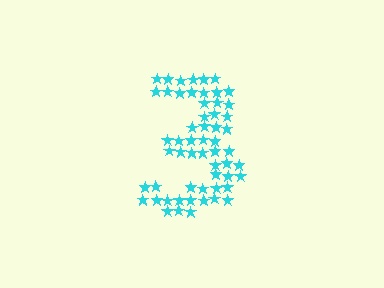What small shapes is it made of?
It is made of small stars.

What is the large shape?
The large shape is the digit 3.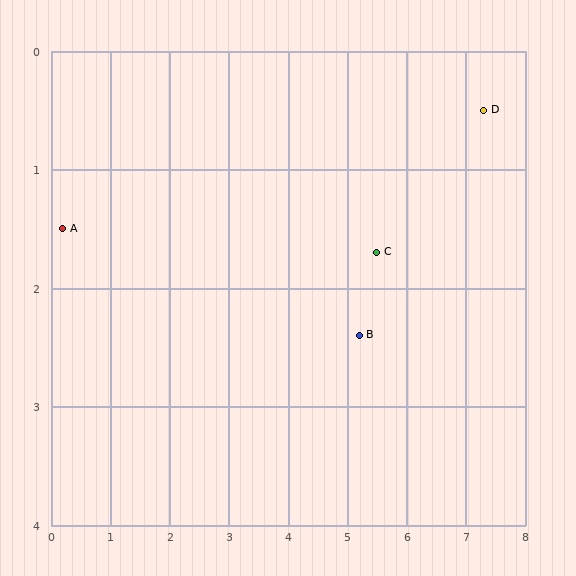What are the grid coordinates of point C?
Point C is at approximately (5.5, 1.7).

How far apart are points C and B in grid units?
Points C and B are about 0.8 grid units apart.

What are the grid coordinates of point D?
Point D is at approximately (7.3, 0.5).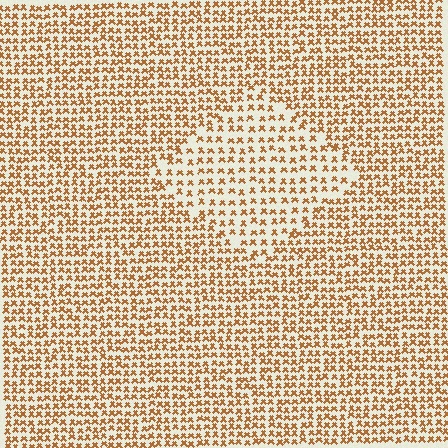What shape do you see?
I see a diamond.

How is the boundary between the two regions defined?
The boundary is defined by a change in element density (approximately 1.7x ratio). All elements are the same color, size, and shape.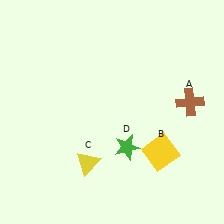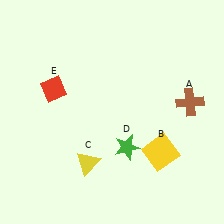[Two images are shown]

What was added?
A red diamond (E) was added in Image 2.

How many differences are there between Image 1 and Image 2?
There is 1 difference between the two images.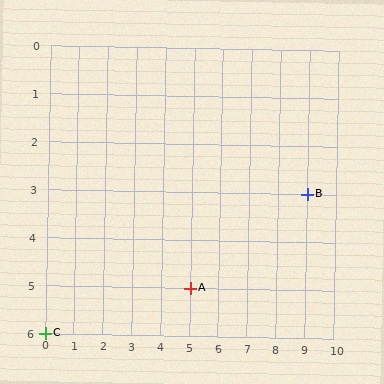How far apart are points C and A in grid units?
Points C and A are 5 columns and 1 row apart (about 5.1 grid units diagonally).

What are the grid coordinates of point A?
Point A is at grid coordinates (5, 5).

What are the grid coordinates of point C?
Point C is at grid coordinates (0, 6).